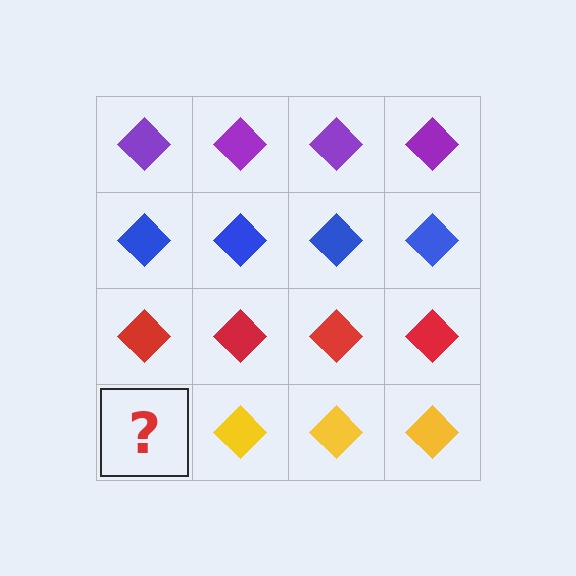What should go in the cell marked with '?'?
The missing cell should contain a yellow diamond.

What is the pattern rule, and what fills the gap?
The rule is that each row has a consistent color. The gap should be filled with a yellow diamond.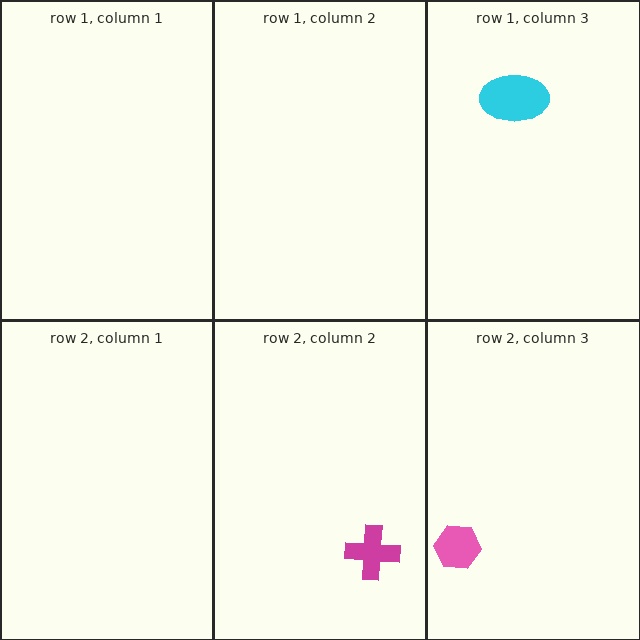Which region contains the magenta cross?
The row 2, column 2 region.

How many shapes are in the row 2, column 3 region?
1.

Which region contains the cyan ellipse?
The row 1, column 3 region.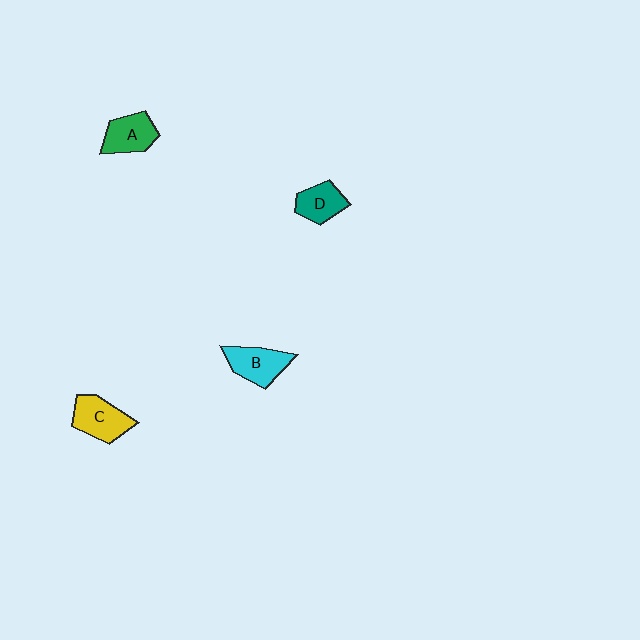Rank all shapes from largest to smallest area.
From largest to smallest: C (yellow), B (cyan), A (green), D (teal).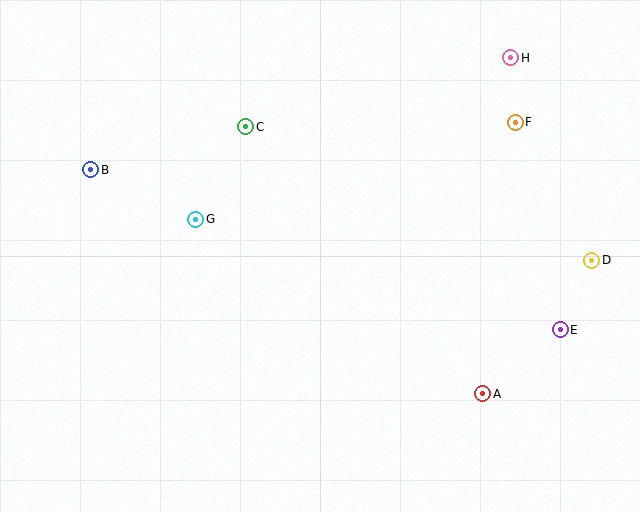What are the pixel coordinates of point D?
Point D is at (592, 260).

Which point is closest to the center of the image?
Point G at (196, 219) is closest to the center.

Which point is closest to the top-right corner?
Point H is closest to the top-right corner.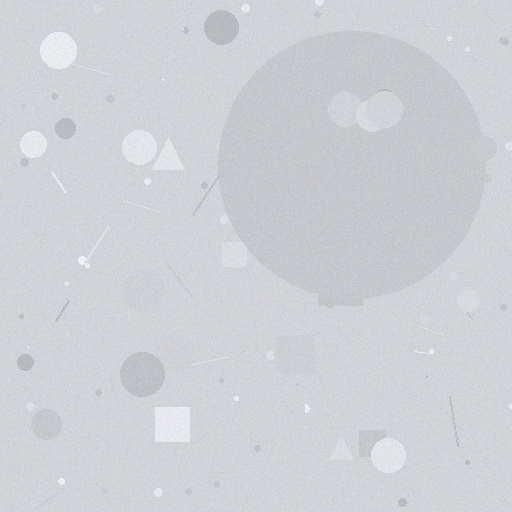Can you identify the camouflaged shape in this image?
The camouflaged shape is a circle.